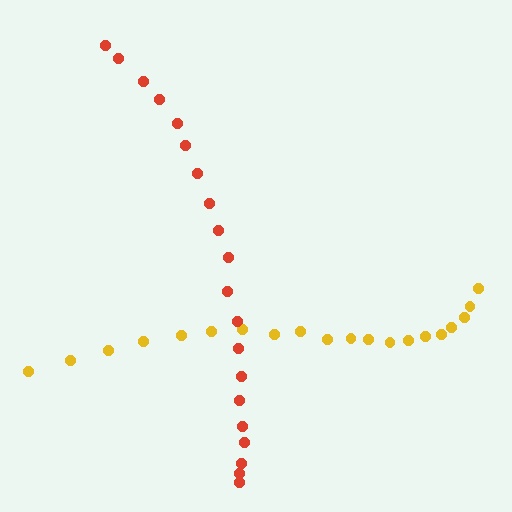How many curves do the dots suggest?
There are 2 distinct paths.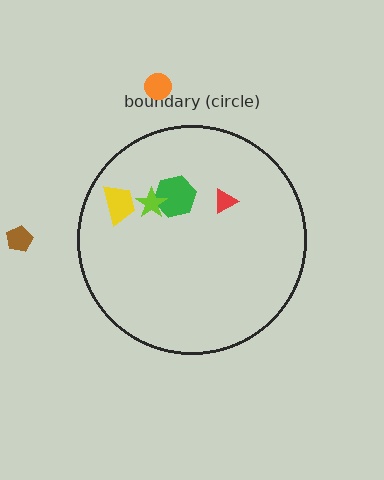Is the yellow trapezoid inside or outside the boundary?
Inside.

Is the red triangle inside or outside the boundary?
Inside.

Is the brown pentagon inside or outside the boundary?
Outside.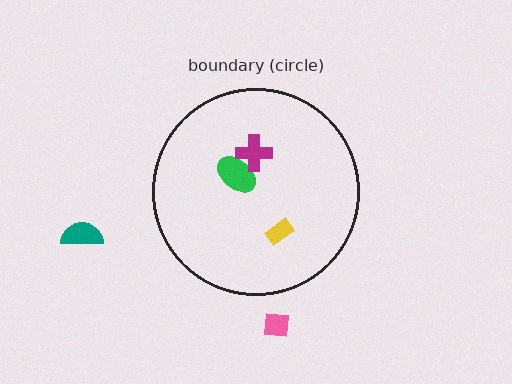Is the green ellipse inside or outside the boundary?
Inside.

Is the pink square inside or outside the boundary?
Outside.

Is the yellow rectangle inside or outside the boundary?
Inside.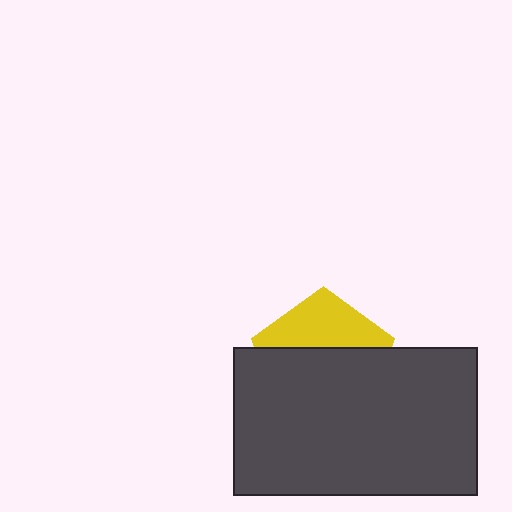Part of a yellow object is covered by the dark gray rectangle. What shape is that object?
It is a pentagon.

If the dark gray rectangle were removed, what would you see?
You would see the complete yellow pentagon.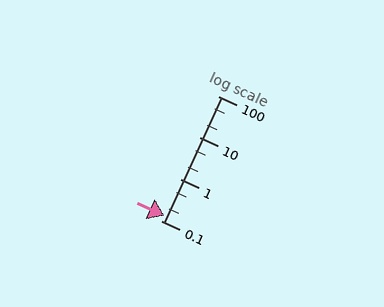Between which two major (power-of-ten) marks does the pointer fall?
The pointer is between 0.1 and 1.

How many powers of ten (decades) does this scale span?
The scale spans 3 decades, from 0.1 to 100.